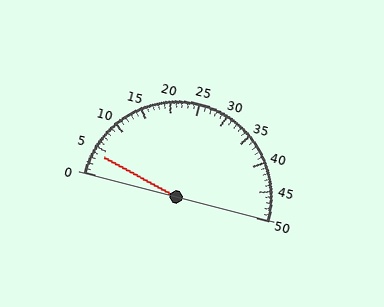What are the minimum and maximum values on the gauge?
The gauge ranges from 0 to 50.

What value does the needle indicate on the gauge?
The needle indicates approximately 4.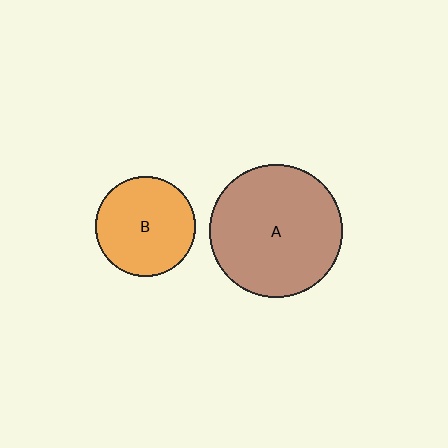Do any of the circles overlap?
No, none of the circles overlap.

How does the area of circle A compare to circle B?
Approximately 1.8 times.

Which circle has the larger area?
Circle A (brown).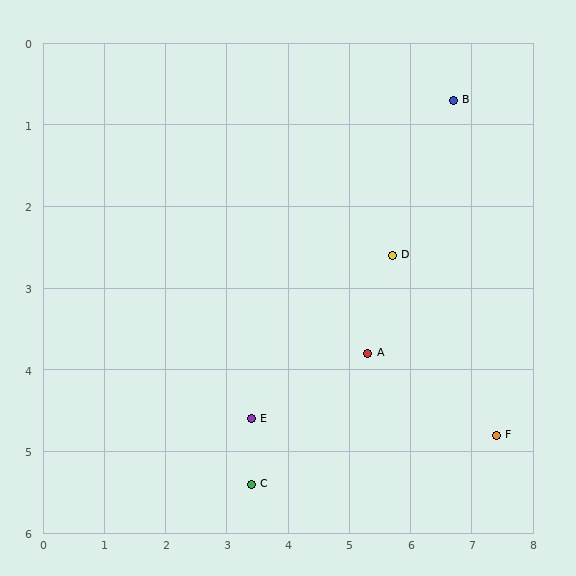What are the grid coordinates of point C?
Point C is at approximately (3.4, 5.4).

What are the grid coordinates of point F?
Point F is at approximately (7.4, 4.8).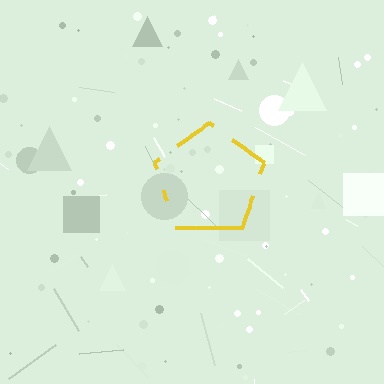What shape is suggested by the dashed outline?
The dashed outline suggests a pentagon.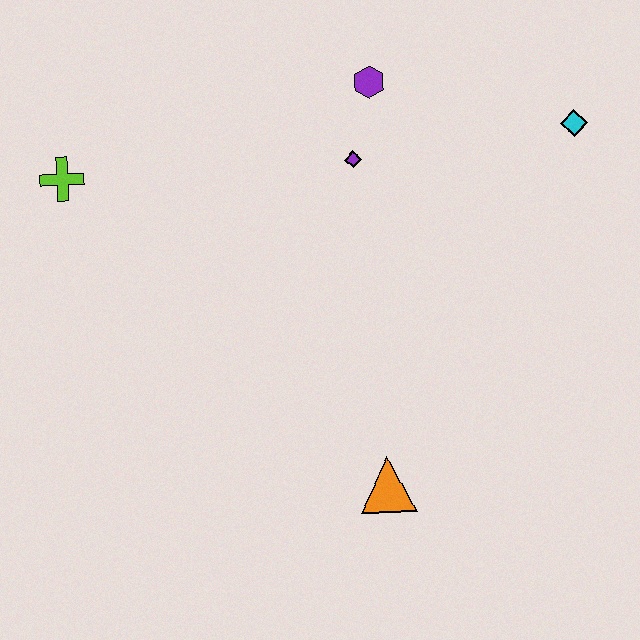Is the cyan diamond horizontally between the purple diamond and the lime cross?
No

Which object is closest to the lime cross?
The purple diamond is closest to the lime cross.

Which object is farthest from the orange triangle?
The lime cross is farthest from the orange triangle.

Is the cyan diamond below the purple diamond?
No